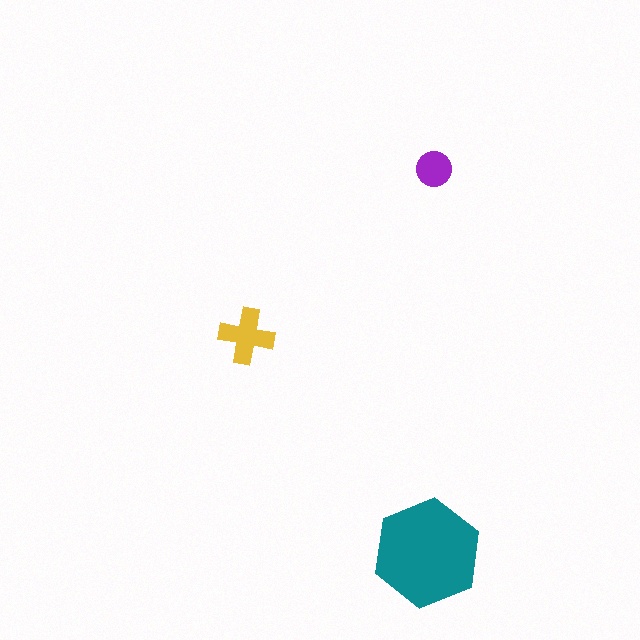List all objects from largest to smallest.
The teal hexagon, the yellow cross, the purple circle.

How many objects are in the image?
There are 3 objects in the image.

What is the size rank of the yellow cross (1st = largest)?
2nd.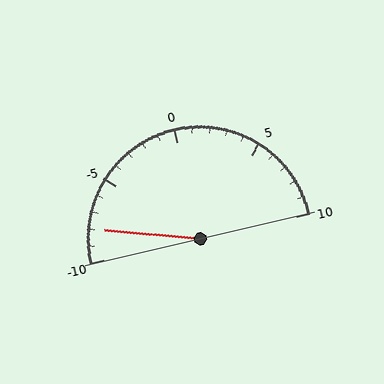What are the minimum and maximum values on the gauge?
The gauge ranges from -10 to 10.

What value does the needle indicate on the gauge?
The needle indicates approximately -8.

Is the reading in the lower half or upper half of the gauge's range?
The reading is in the lower half of the range (-10 to 10).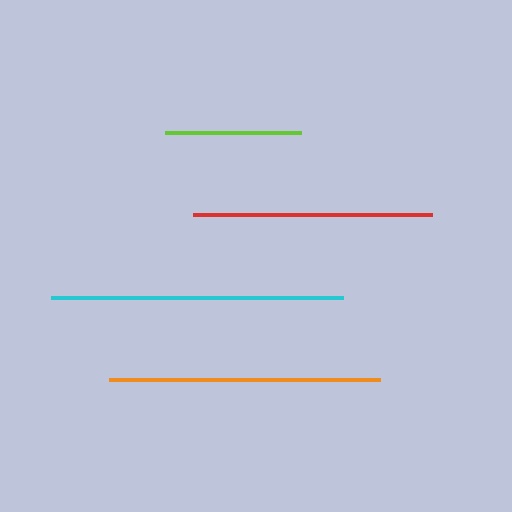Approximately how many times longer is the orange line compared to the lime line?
The orange line is approximately 2.0 times the length of the lime line.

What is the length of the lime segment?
The lime segment is approximately 136 pixels long.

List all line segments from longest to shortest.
From longest to shortest: cyan, orange, red, lime.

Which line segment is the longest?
The cyan line is the longest at approximately 292 pixels.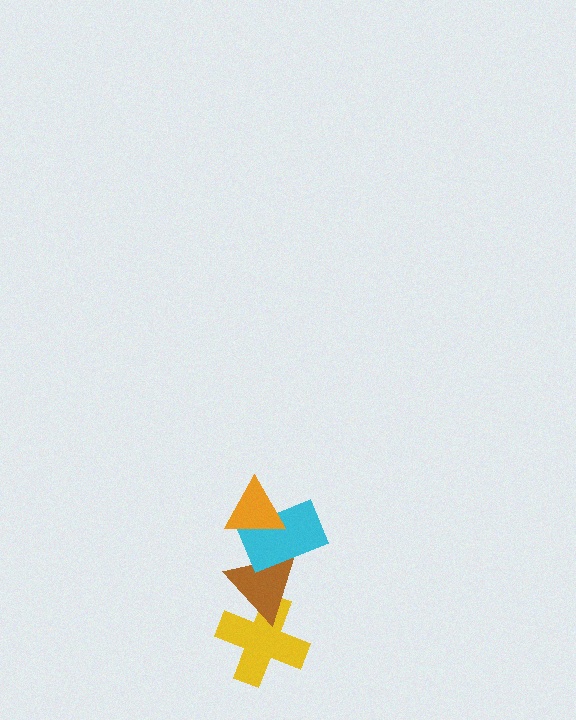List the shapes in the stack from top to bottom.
From top to bottom: the orange triangle, the cyan rectangle, the brown triangle, the yellow cross.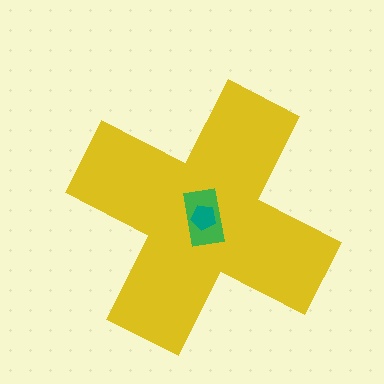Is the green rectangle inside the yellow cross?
Yes.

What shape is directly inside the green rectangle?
The teal pentagon.